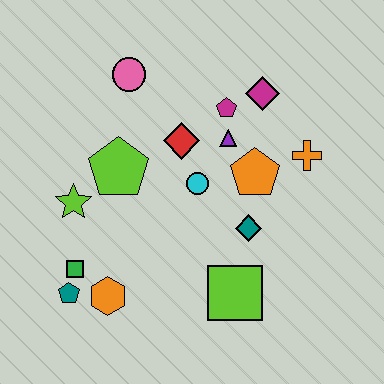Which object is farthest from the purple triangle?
The teal pentagon is farthest from the purple triangle.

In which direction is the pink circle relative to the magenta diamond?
The pink circle is to the left of the magenta diamond.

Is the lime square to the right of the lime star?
Yes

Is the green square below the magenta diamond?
Yes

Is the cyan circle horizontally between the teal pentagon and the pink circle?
No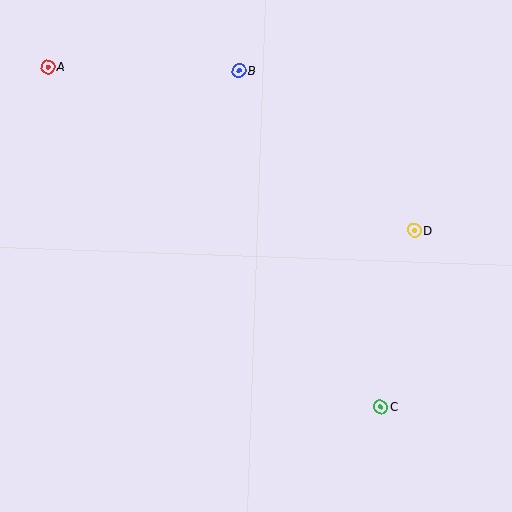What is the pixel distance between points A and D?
The distance between A and D is 401 pixels.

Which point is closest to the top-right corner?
Point D is closest to the top-right corner.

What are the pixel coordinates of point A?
Point A is at (48, 67).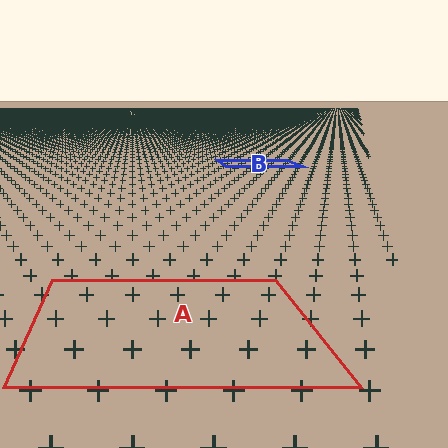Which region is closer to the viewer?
Region A is closer. The texture elements there are larger and more spread out.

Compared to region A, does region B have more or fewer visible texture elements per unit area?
Region B has more texture elements per unit area — they are packed more densely because it is farther away.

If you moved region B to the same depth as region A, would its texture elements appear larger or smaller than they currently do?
They would appear larger. At a closer depth, the same texture elements are projected at a bigger on-screen size.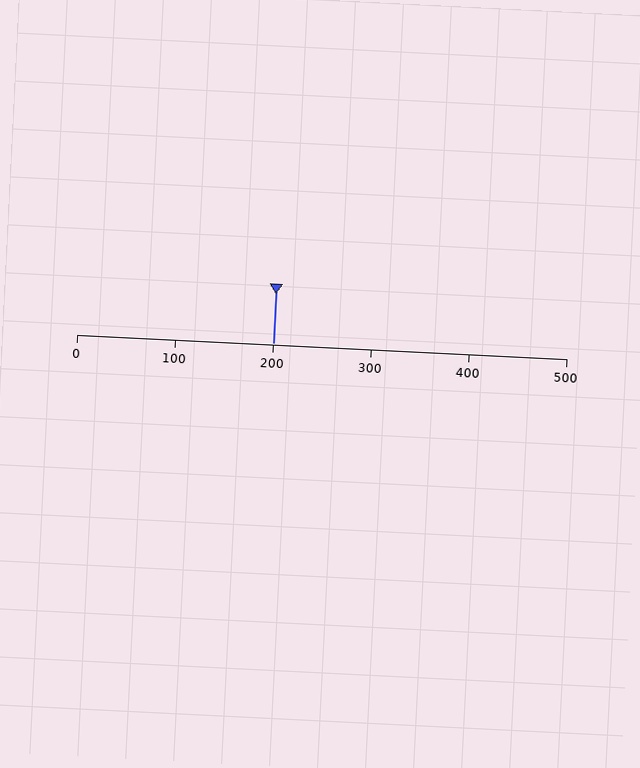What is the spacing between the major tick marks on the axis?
The major ticks are spaced 100 apart.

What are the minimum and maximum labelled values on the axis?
The axis runs from 0 to 500.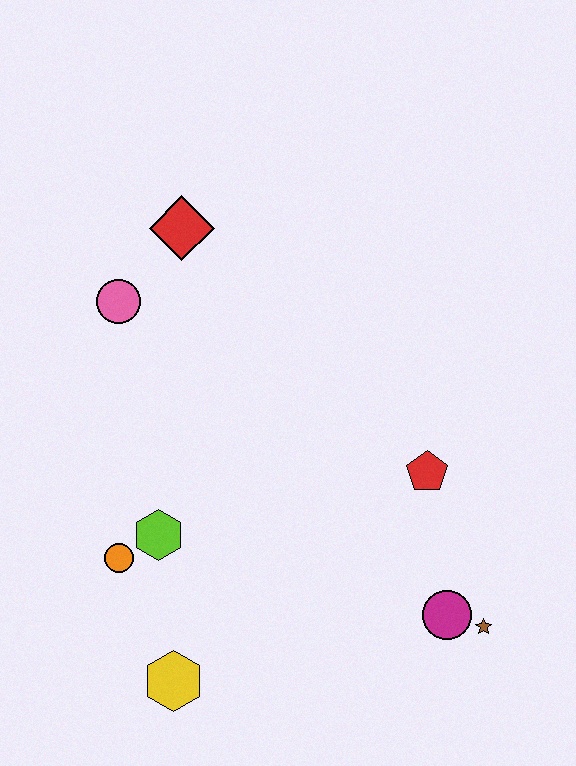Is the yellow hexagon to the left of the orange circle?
No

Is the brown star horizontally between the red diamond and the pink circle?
No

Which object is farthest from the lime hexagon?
The brown star is farthest from the lime hexagon.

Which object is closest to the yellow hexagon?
The orange circle is closest to the yellow hexagon.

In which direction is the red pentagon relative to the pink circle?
The red pentagon is to the right of the pink circle.